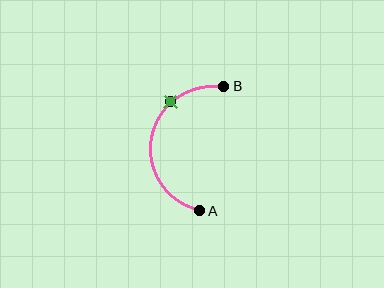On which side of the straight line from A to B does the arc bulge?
The arc bulges to the left of the straight line connecting A and B.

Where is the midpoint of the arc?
The arc midpoint is the point on the curve farthest from the straight line joining A and B. It sits to the left of that line.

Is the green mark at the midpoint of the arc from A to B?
No. The green mark lies on the arc but is closer to endpoint B. The arc midpoint would be at the point on the curve equidistant along the arc from both A and B.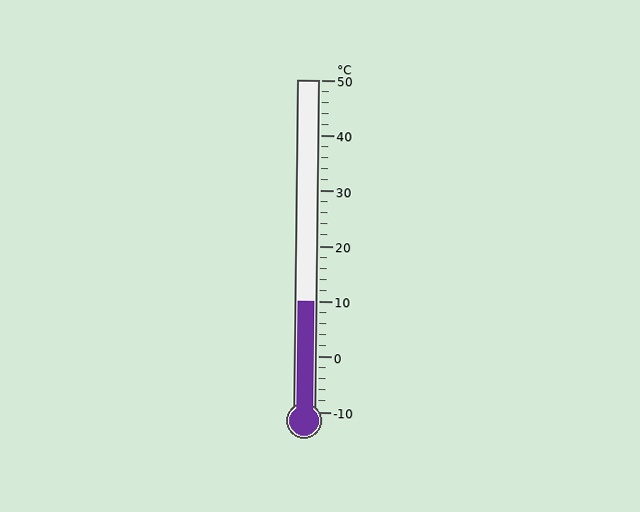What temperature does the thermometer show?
The thermometer shows approximately 10°C.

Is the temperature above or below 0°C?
The temperature is above 0°C.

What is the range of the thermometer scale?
The thermometer scale ranges from -10°C to 50°C.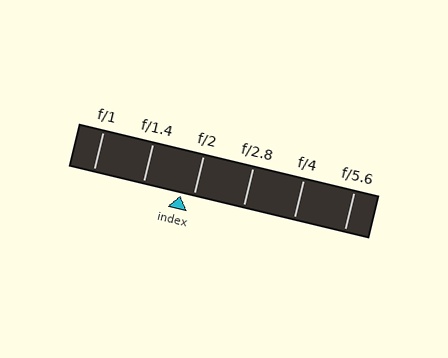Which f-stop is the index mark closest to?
The index mark is closest to f/2.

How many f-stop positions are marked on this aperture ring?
There are 6 f-stop positions marked.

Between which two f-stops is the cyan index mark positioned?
The index mark is between f/1.4 and f/2.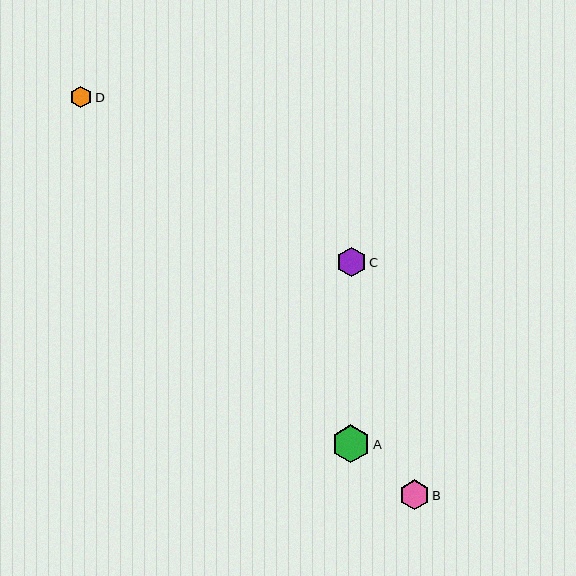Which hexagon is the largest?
Hexagon A is the largest with a size of approximately 38 pixels.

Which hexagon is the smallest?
Hexagon D is the smallest with a size of approximately 22 pixels.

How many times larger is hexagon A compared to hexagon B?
Hexagon A is approximately 1.3 times the size of hexagon B.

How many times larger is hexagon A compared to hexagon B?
Hexagon A is approximately 1.3 times the size of hexagon B.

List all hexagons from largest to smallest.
From largest to smallest: A, B, C, D.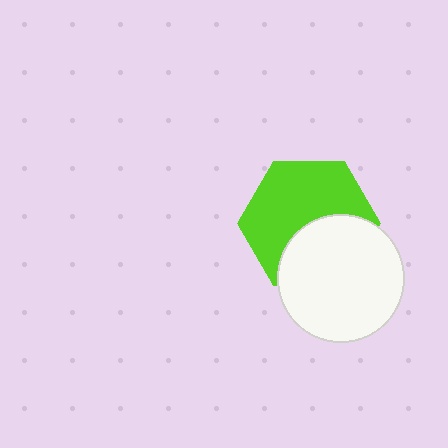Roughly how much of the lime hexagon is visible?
About half of it is visible (roughly 61%).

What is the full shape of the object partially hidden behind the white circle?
The partially hidden object is a lime hexagon.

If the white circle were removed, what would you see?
You would see the complete lime hexagon.